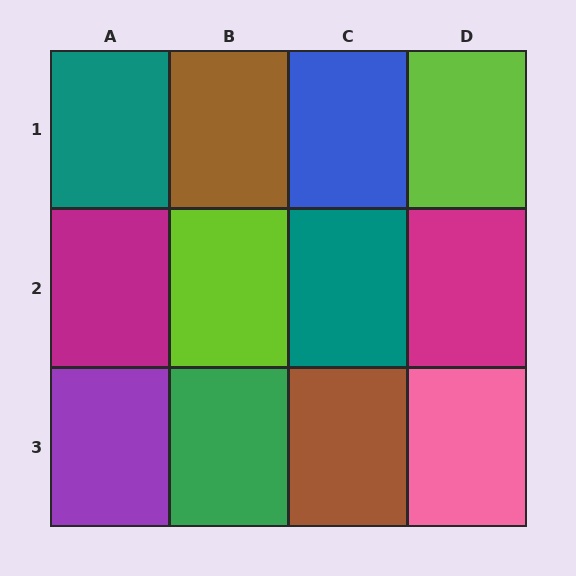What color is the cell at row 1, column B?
Brown.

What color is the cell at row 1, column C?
Blue.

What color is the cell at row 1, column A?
Teal.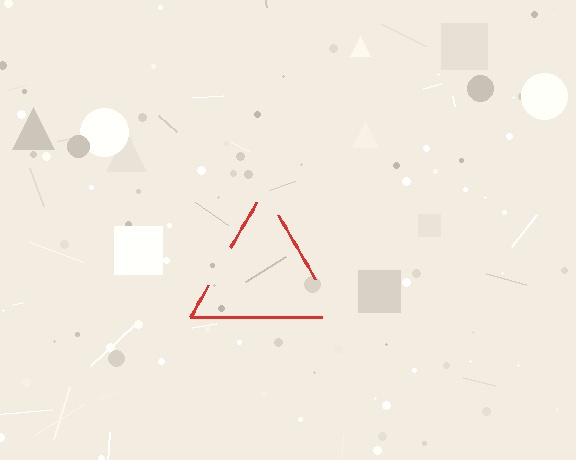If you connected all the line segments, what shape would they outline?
They would outline a triangle.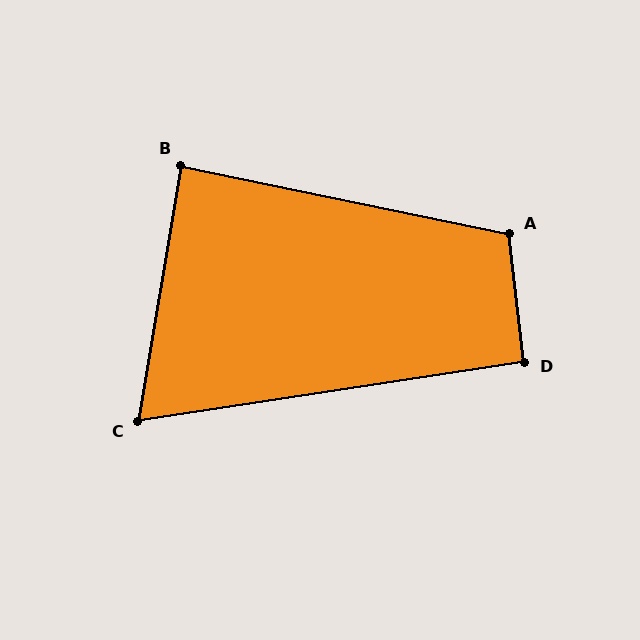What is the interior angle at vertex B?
Approximately 88 degrees (approximately right).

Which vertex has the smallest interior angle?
C, at approximately 72 degrees.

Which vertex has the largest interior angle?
A, at approximately 108 degrees.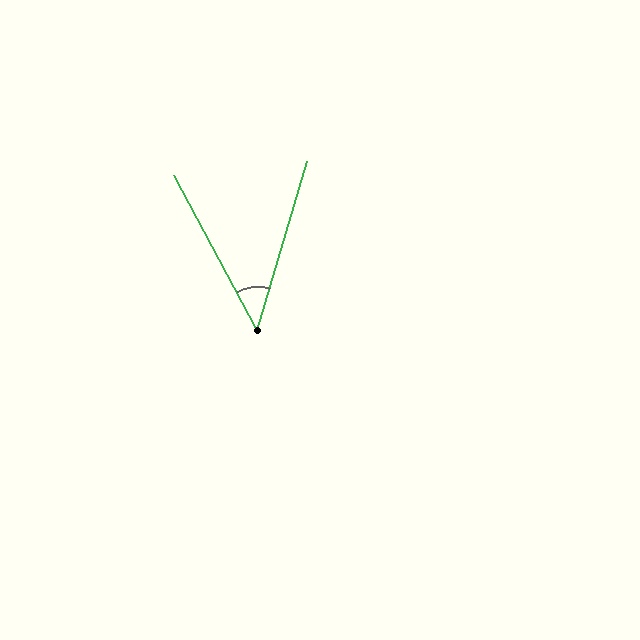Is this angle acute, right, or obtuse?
It is acute.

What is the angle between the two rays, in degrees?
Approximately 44 degrees.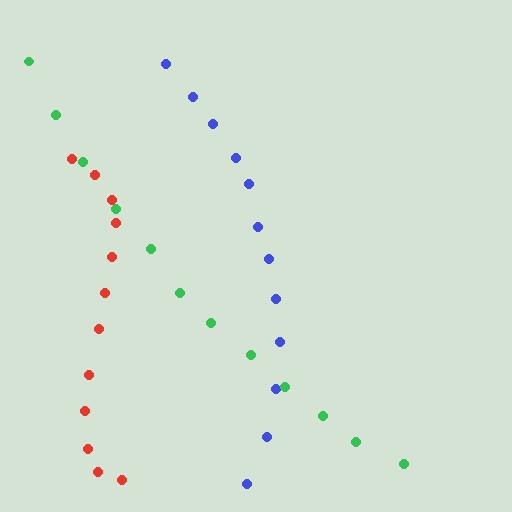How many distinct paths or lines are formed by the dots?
There are 3 distinct paths.